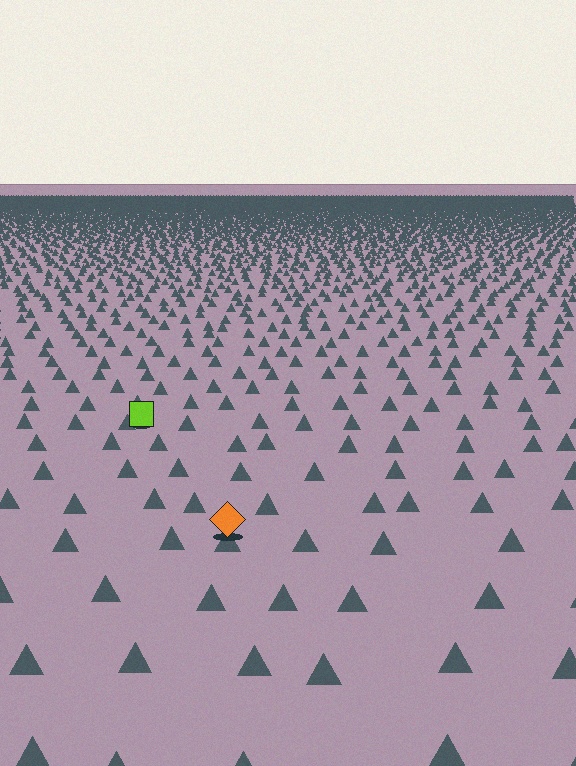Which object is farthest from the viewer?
The lime square is farthest from the viewer. It appears smaller and the ground texture around it is denser.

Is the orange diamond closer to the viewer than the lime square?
Yes. The orange diamond is closer — you can tell from the texture gradient: the ground texture is coarser near it.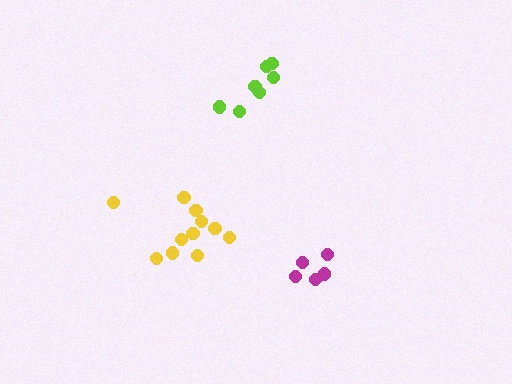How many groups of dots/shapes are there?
There are 3 groups.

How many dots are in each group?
Group 1: 5 dots, Group 2: 7 dots, Group 3: 11 dots (23 total).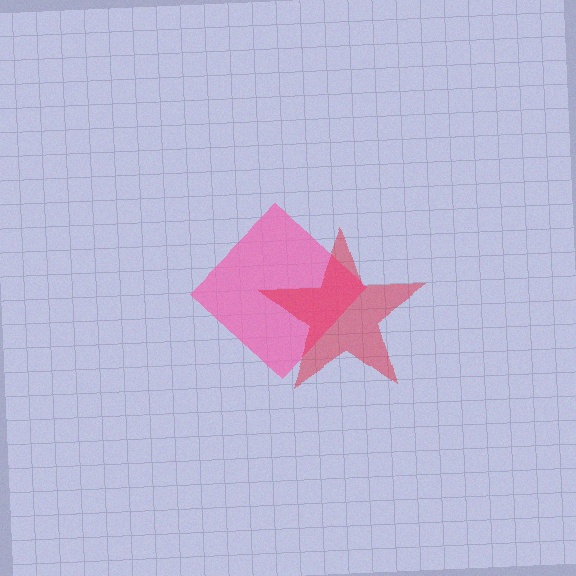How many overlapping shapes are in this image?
There are 2 overlapping shapes in the image.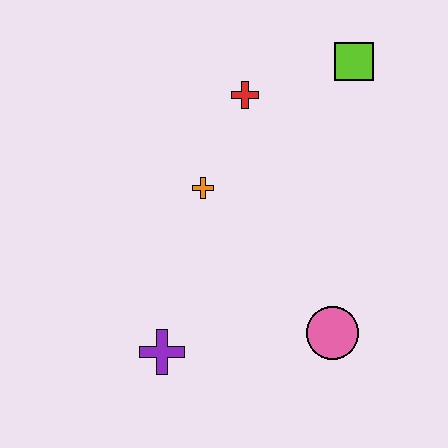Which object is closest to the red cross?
The orange cross is closest to the red cross.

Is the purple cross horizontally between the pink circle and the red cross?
No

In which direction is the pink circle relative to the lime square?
The pink circle is below the lime square.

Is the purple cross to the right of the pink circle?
No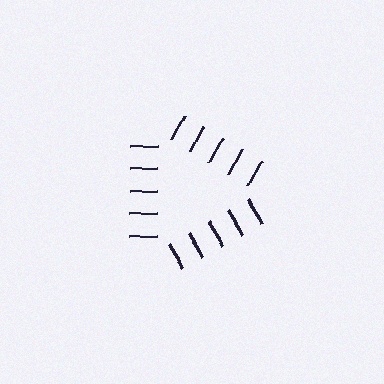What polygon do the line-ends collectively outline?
An illusory triangle — the line segments terminate on its edges but no continuous stroke is drawn.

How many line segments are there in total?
15 — 5 along each of the 3 edges.